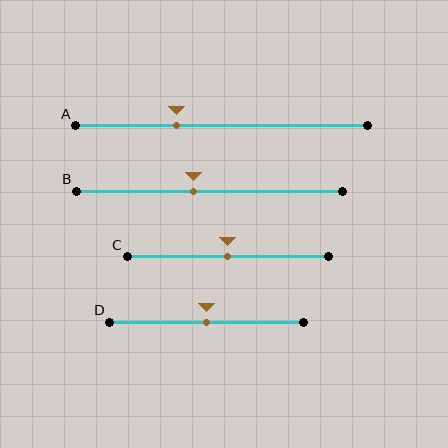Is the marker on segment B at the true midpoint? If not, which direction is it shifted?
No, the marker on segment B is shifted to the left by about 6% of the segment length.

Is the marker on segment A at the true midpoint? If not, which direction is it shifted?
No, the marker on segment A is shifted to the left by about 16% of the segment length.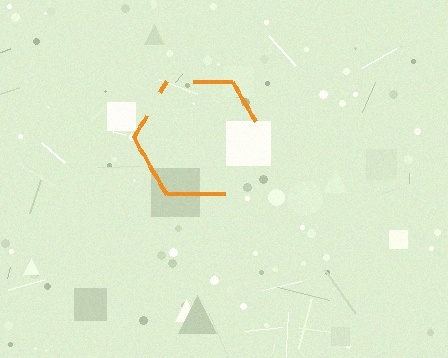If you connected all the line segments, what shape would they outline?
They would outline a hexagon.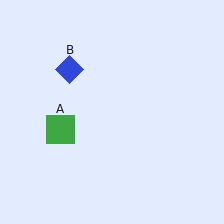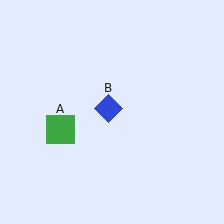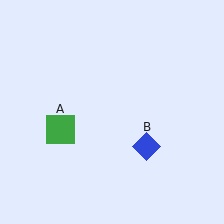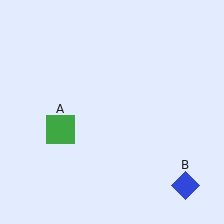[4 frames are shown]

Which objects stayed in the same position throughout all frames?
Green square (object A) remained stationary.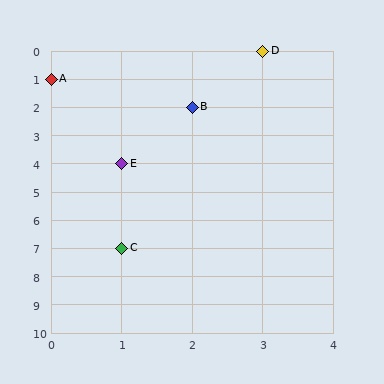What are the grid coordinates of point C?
Point C is at grid coordinates (1, 7).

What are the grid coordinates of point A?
Point A is at grid coordinates (0, 1).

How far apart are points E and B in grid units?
Points E and B are 1 column and 2 rows apart (about 2.2 grid units diagonally).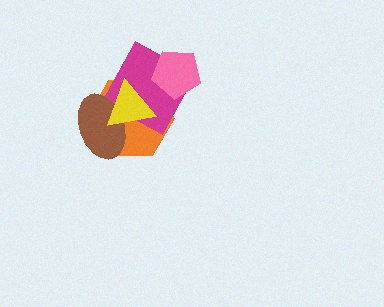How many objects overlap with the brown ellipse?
3 objects overlap with the brown ellipse.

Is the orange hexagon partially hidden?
Yes, it is partially covered by another shape.